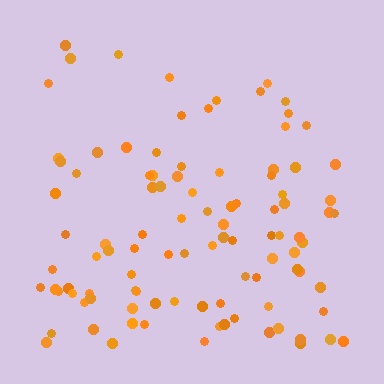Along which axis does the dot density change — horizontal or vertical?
Vertical.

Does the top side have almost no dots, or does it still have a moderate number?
Still a moderate number, just noticeably fewer than the bottom.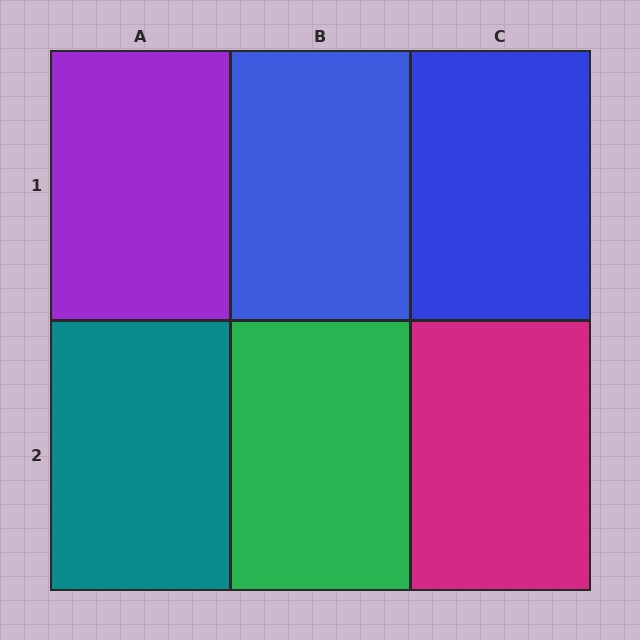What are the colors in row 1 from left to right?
Purple, blue, blue.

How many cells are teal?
1 cell is teal.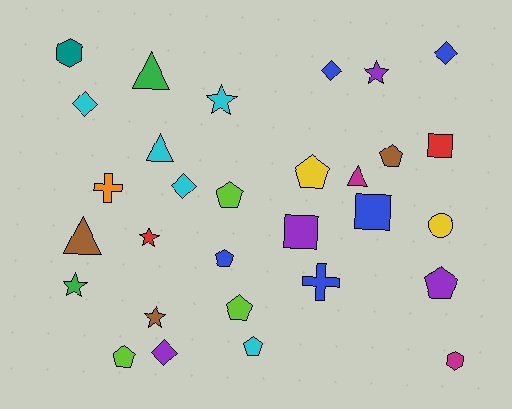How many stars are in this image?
There are 5 stars.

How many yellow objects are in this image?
There are 2 yellow objects.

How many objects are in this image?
There are 30 objects.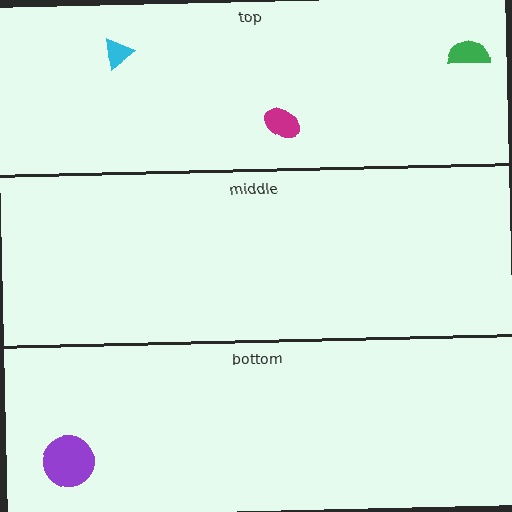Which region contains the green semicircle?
The top region.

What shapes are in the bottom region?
The purple circle.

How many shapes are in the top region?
3.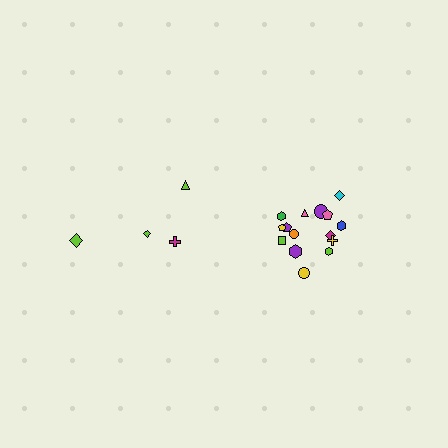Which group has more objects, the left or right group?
The right group.